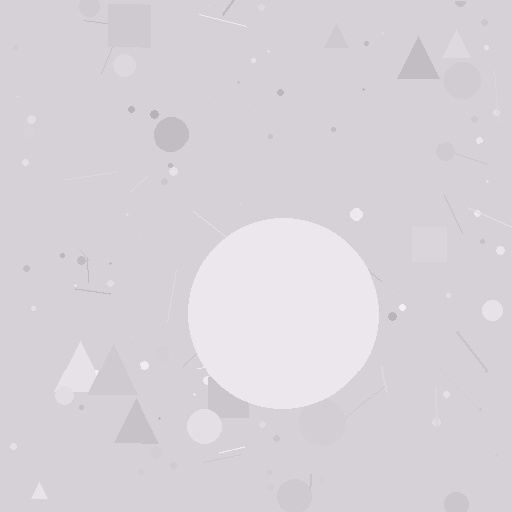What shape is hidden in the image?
A circle is hidden in the image.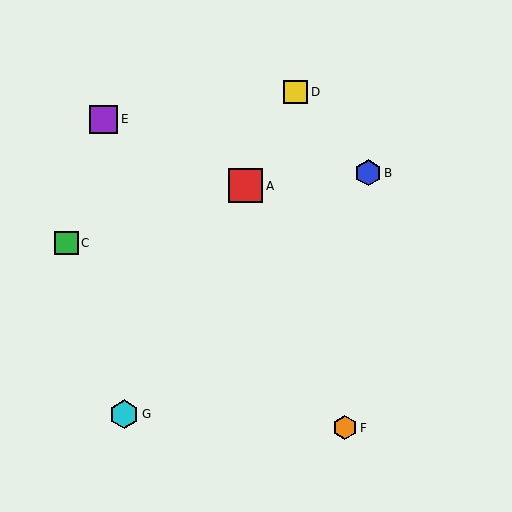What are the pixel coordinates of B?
Object B is at (368, 173).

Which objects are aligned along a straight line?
Objects A, D, G are aligned along a straight line.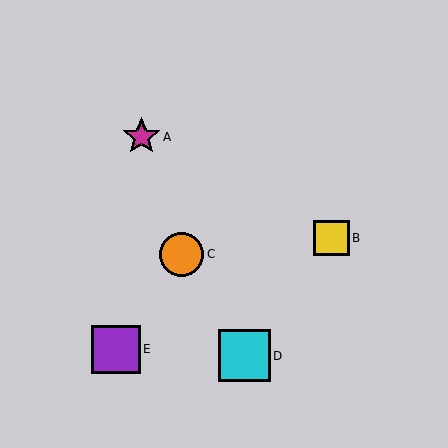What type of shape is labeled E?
Shape E is a purple square.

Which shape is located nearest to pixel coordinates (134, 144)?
The magenta star (labeled A) at (141, 137) is nearest to that location.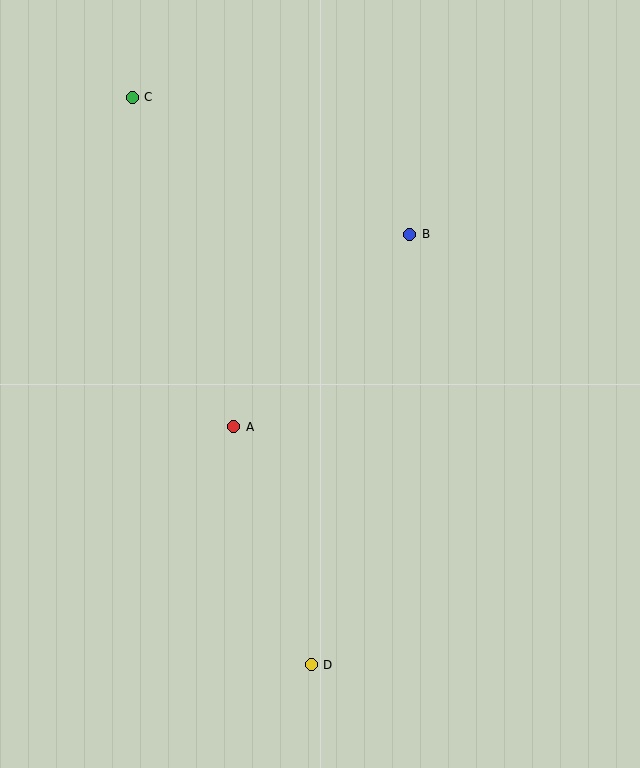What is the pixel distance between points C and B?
The distance between C and B is 309 pixels.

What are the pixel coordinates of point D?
Point D is at (311, 665).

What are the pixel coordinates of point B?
Point B is at (410, 234).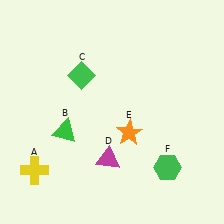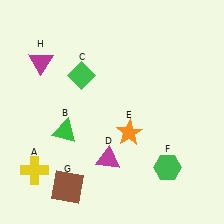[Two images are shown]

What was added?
A brown square (G), a magenta triangle (H) were added in Image 2.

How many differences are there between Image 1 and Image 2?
There are 2 differences between the two images.